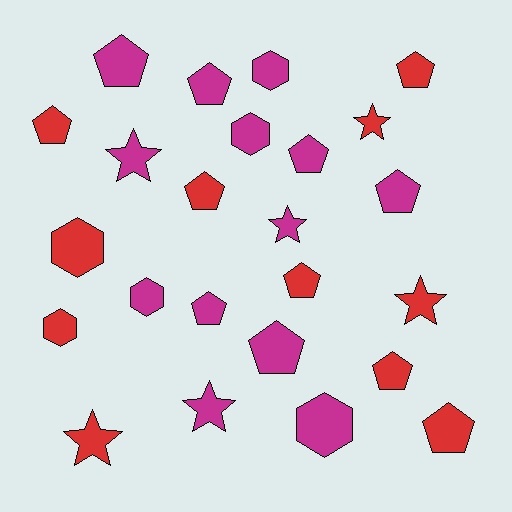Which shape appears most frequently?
Pentagon, with 12 objects.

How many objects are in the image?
There are 24 objects.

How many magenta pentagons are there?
There are 6 magenta pentagons.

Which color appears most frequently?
Magenta, with 13 objects.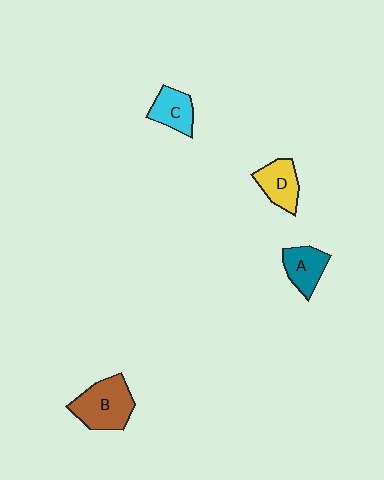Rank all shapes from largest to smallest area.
From largest to smallest: B (brown), D (yellow), A (teal), C (cyan).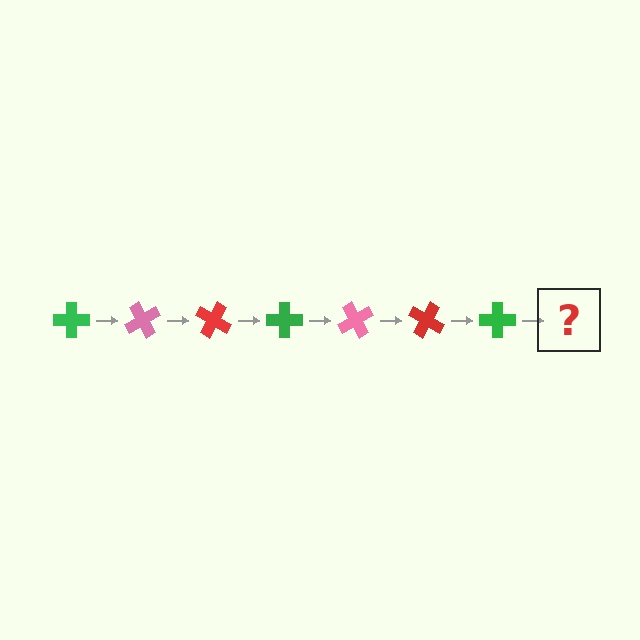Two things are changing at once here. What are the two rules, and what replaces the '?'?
The two rules are that it rotates 60 degrees each step and the color cycles through green, pink, and red. The '?' should be a pink cross, rotated 420 degrees from the start.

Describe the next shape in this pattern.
It should be a pink cross, rotated 420 degrees from the start.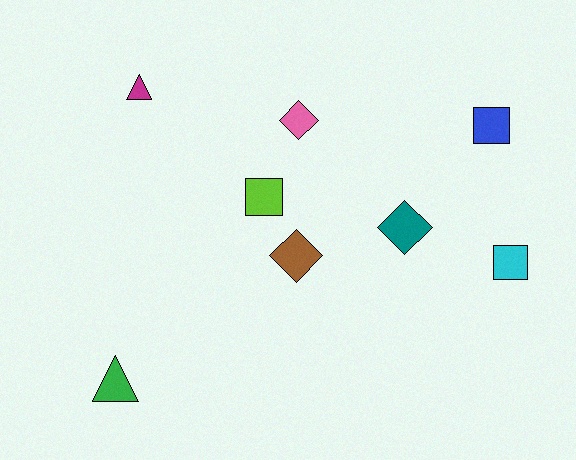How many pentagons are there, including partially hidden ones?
There are no pentagons.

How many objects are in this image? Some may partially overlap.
There are 8 objects.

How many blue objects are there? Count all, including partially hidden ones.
There is 1 blue object.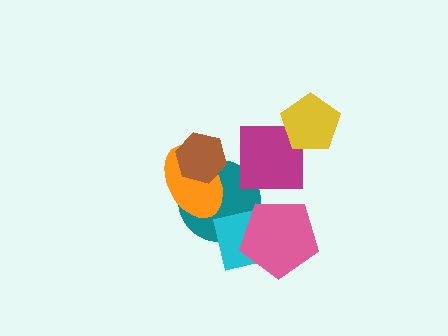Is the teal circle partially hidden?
Yes, it is partially covered by another shape.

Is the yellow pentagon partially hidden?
No, no other shape covers it.